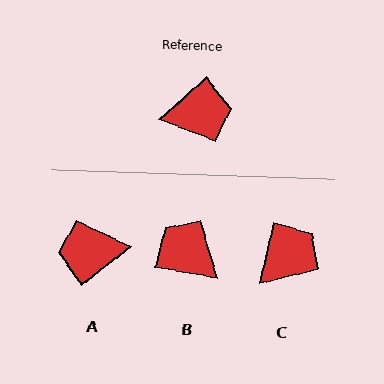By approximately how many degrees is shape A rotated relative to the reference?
Approximately 176 degrees counter-clockwise.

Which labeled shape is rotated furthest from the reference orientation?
A, about 176 degrees away.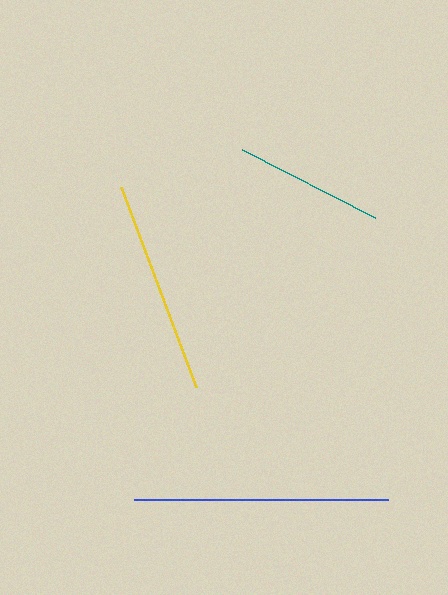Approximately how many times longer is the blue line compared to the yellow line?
The blue line is approximately 1.2 times the length of the yellow line.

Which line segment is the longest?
The blue line is the longest at approximately 253 pixels.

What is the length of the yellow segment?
The yellow segment is approximately 214 pixels long.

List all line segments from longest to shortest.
From longest to shortest: blue, yellow, teal.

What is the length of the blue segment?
The blue segment is approximately 253 pixels long.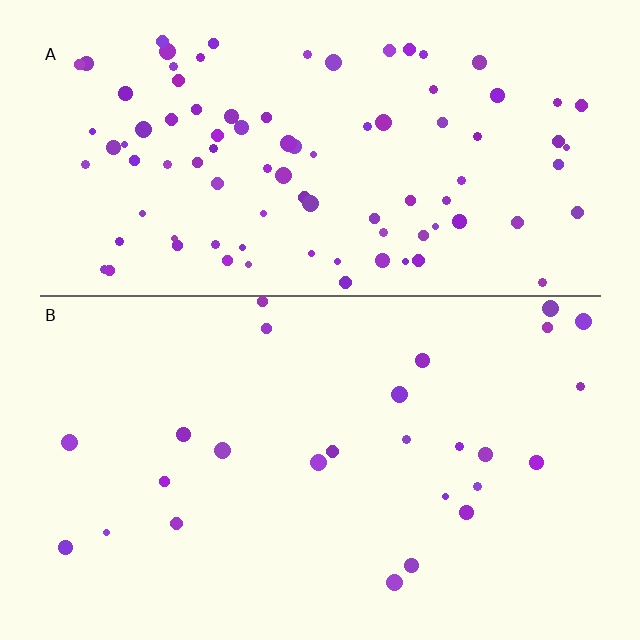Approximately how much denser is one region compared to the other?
Approximately 3.6× — region A over region B.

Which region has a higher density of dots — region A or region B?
A (the top).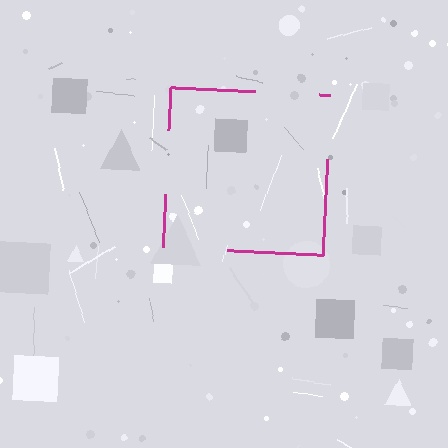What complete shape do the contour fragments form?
The contour fragments form a square.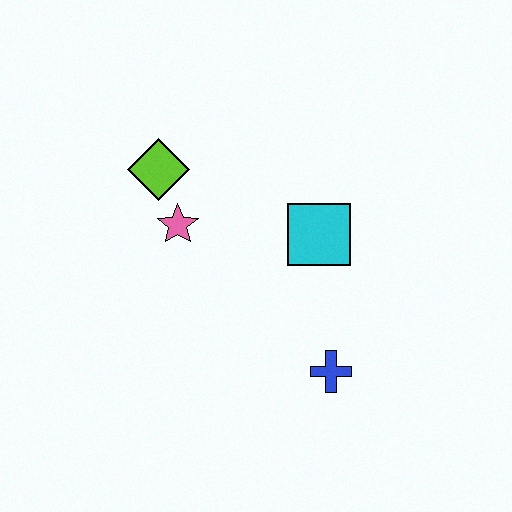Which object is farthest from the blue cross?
The lime diamond is farthest from the blue cross.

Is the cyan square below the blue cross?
No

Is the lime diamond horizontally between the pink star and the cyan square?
No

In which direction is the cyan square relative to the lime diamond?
The cyan square is to the right of the lime diamond.